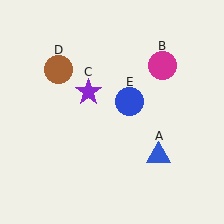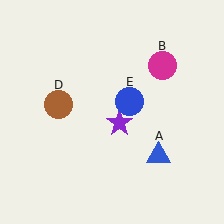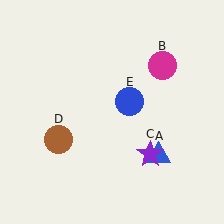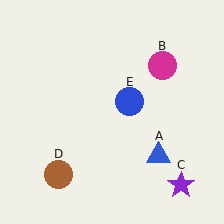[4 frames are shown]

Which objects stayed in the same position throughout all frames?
Blue triangle (object A) and magenta circle (object B) and blue circle (object E) remained stationary.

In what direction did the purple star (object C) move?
The purple star (object C) moved down and to the right.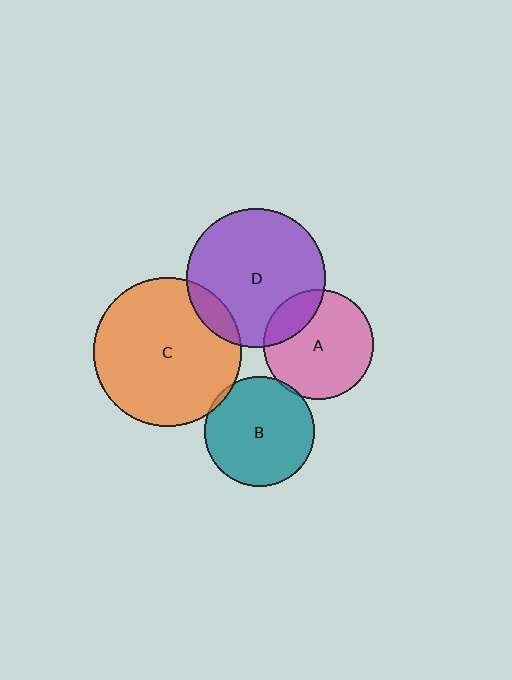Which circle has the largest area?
Circle C (orange).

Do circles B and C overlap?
Yes.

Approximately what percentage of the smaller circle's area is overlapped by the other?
Approximately 5%.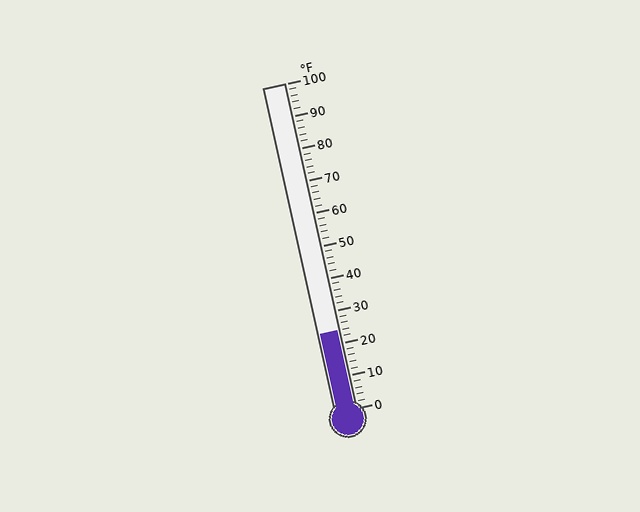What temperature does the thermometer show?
The thermometer shows approximately 24°F.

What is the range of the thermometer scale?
The thermometer scale ranges from 0°F to 100°F.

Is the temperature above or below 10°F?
The temperature is above 10°F.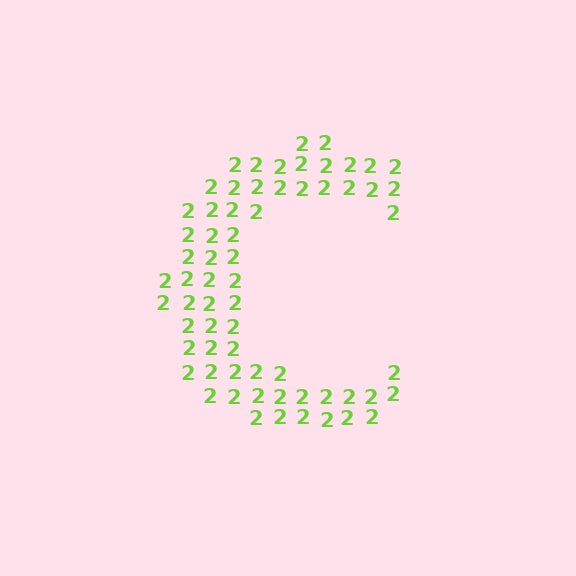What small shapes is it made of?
It is made of small digit 2's.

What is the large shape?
The large shape is the letter C.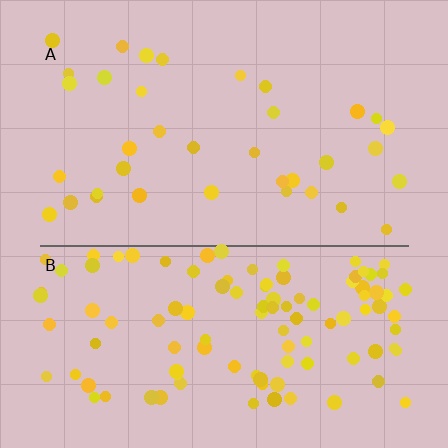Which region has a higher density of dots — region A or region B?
B (the bottom).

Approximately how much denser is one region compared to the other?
Approximately 3.1× — region B over region A.